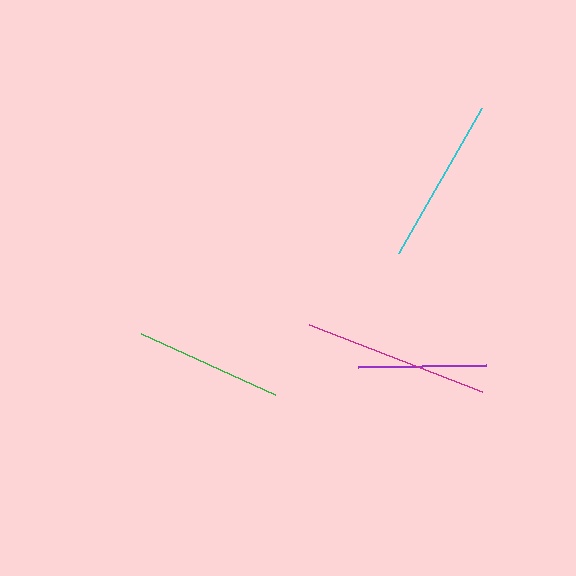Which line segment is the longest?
The magenta line is the longest at approximately 185 pixels.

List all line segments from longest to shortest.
From longest to shortest: magenta, cyan, green, purple.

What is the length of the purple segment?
The purple segment is approximately 129 pixels long.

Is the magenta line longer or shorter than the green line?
The magenta line is longer than the green line.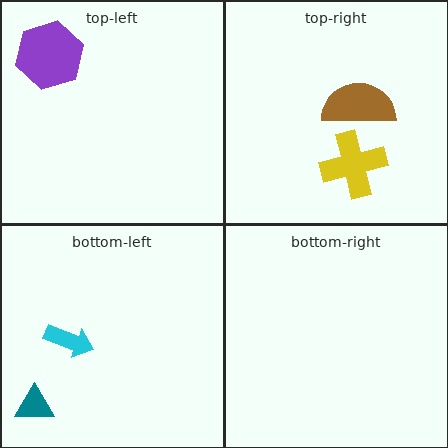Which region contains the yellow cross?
The top-right region.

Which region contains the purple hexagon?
The top-left region.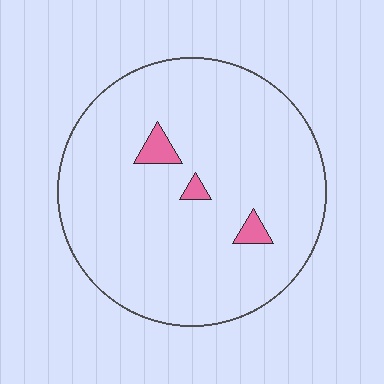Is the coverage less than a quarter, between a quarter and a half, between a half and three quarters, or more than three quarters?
Less than a quarter.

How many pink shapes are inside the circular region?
3.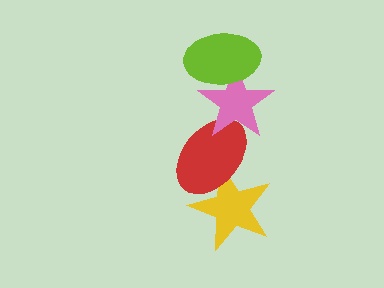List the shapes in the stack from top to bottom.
From top to bottom: the lime ellipse, the pink star, the red ellipse, the yellow star.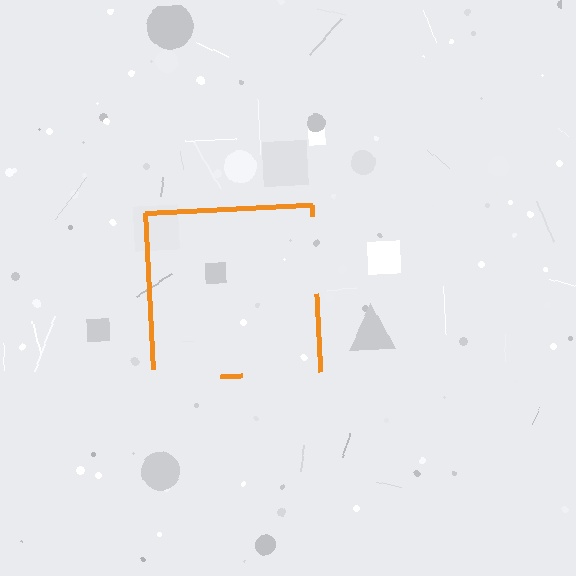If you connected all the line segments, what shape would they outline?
They would outline a square.